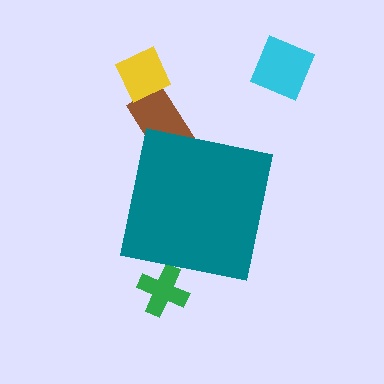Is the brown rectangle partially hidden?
Yes, the brown rectangle is partially hidden behind the teal square.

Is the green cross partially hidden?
Yes, the green cross is partially hidden behind the teal square.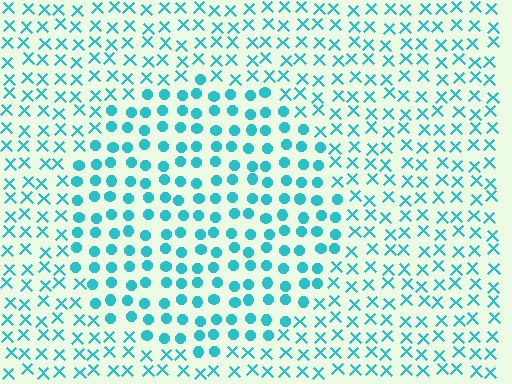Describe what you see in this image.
The image is filled with small cyan elements arranged in a uniform grid. A circle-shaped region contains circles, while the surrounding area contains X marks. The boundary is defined purely by the change in element shape.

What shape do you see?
I see a circle.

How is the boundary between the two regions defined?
The boundary is defined by a change in element shape: circles inside vs. X marks outside. All elements share the same color and spacing.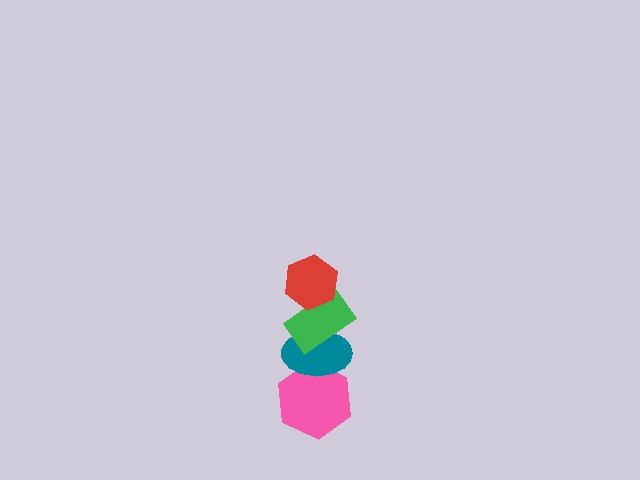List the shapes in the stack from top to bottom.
From top to bottom: the red hexagon, the green rectangle, the teal ellipse, the pink hexagon.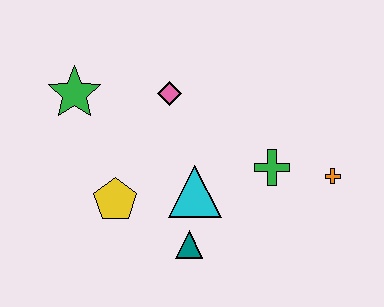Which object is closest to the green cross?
The orange cross is closest to the green cross.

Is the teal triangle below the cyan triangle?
Yes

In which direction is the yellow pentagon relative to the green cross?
The yellow pentagon is to the left of the green cross.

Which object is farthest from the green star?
The orange cross is farthest from the green star.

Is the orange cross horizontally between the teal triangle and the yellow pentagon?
No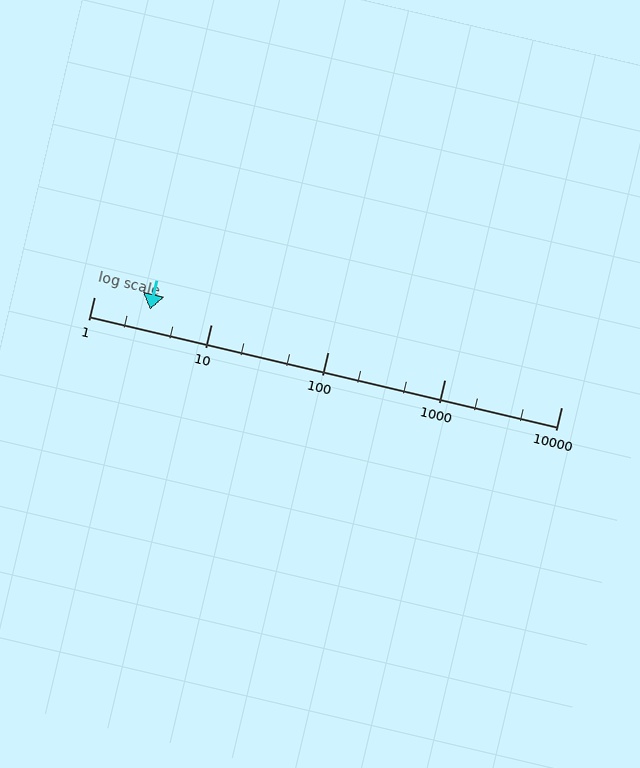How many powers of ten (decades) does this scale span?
The scale spans 4 decades, from 1 to 10000.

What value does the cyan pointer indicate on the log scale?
The pointer indicates approximately 3.